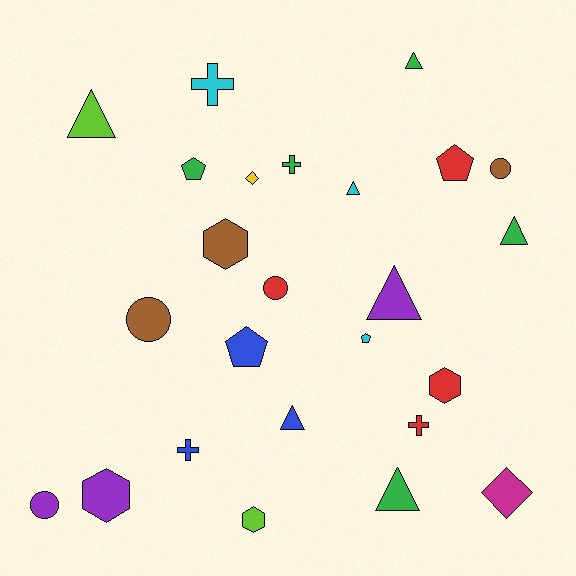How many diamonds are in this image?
There are 2 diamonds.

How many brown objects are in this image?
There are 3 brown objects.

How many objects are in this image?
There are 25 objects.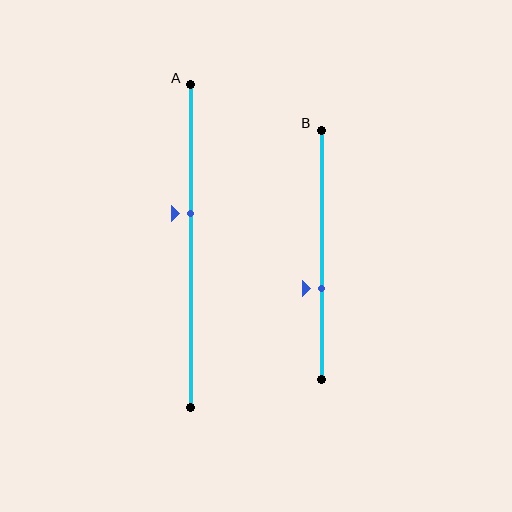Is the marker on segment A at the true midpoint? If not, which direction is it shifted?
No, the marker on segment A is shifted upward by about 10% of the segment length.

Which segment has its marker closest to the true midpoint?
Segment A has its marker closest to the true midpoint.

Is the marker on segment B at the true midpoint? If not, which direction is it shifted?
No, the marker on segment B is shifted downward by about 14% of the segment length.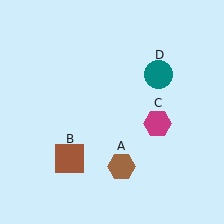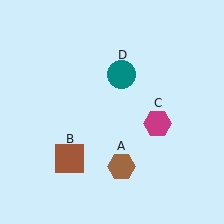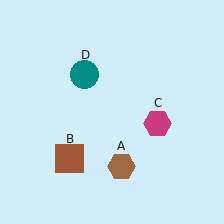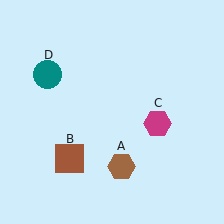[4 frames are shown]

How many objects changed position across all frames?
1 object changed position: teal circle (object D).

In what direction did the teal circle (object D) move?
The teal circle (object D) moved left.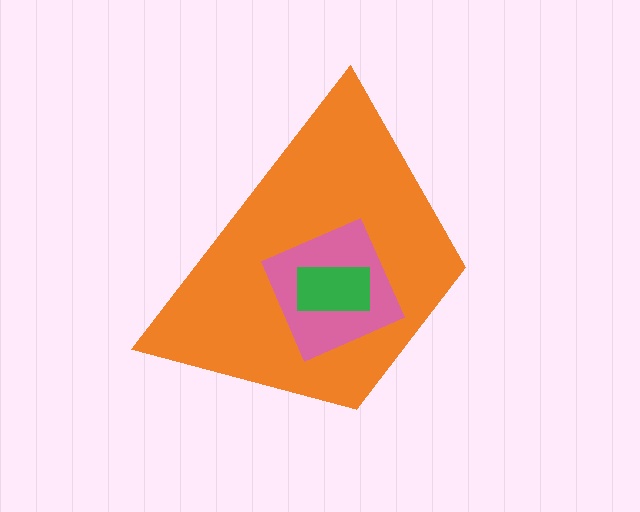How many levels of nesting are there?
3.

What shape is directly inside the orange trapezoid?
The pink diamond.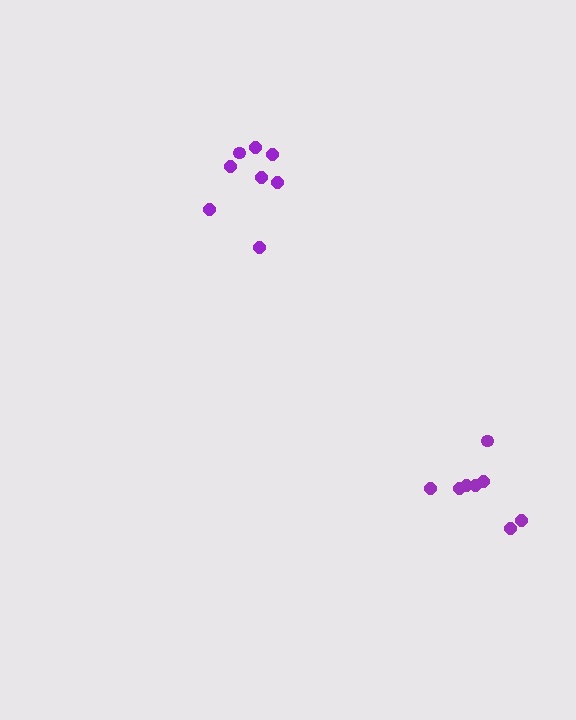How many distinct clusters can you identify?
There are 2 distinct clusters.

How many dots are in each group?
Group 1: 8 dots, Group 2: 8 dots (16 total).